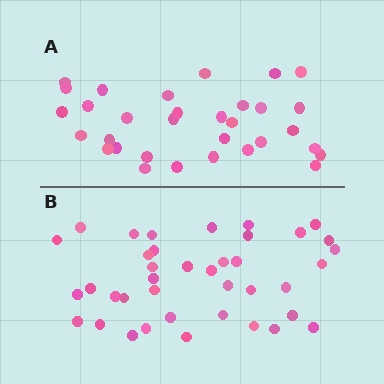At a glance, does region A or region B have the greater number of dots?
Region B (the bottom region) has more dots.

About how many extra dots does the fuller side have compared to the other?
Region B has roughly 8 or so more dots than region A.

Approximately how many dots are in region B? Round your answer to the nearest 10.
About 40 dots. (The exact count is 39, which rounds to 40.)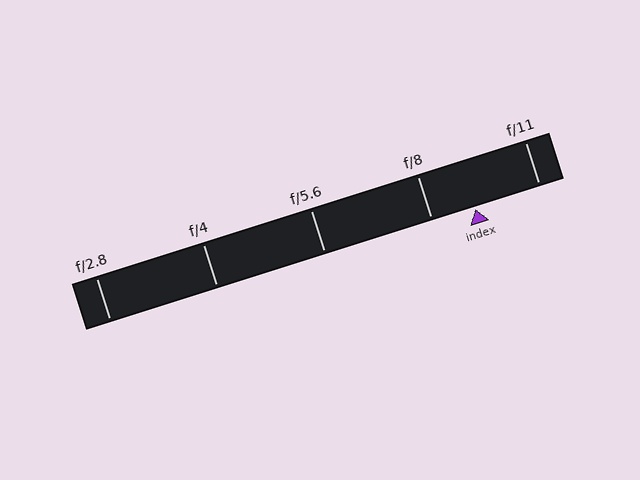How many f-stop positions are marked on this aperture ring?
There are 5 f-stop positions marked.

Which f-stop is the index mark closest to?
The index mark is closest to f/8.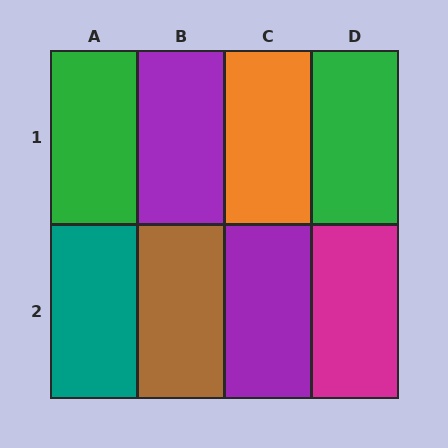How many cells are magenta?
1 cell is magenta.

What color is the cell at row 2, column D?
Magenta.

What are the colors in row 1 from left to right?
Green, purple, orange, green.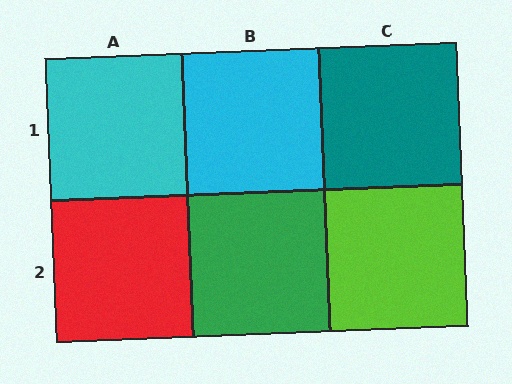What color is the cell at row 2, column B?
Green.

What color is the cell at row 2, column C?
Lime.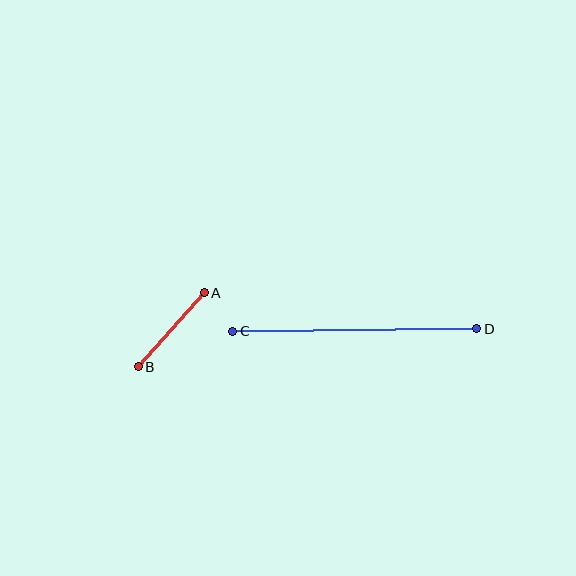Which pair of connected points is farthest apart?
Points C and D are farthest apart.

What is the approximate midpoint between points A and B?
The midpoint is at approximately (171, 330) pixels.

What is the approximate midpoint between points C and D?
The midpoint is at approximately (355, 330) pixels.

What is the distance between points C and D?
The distance is approximately 244 pixels.